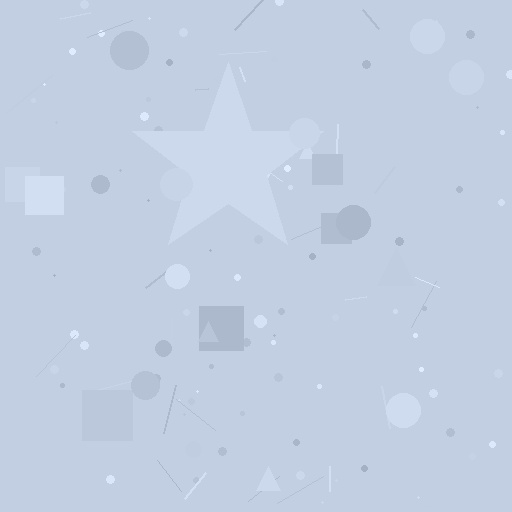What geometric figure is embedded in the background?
A star is embedded in the background.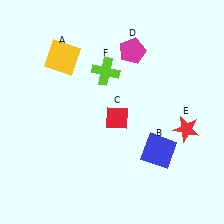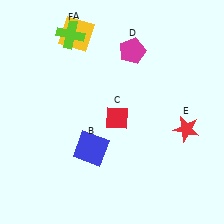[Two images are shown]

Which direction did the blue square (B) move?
The blue square (B) moved left.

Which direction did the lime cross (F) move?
The lime cross (F) moved up.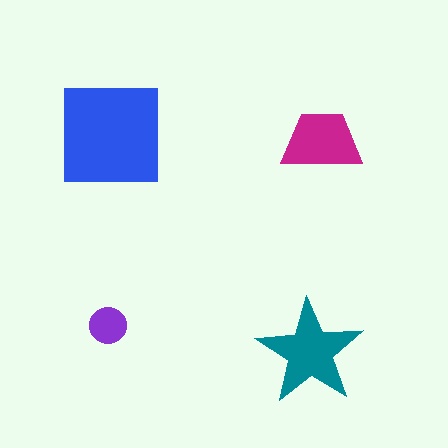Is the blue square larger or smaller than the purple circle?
Larger.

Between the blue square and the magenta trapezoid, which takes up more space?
The blue square.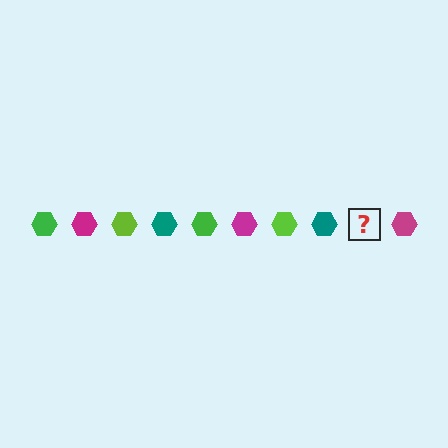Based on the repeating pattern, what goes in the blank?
The blank should be a green hexagon.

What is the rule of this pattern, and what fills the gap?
The rule is that the pattern cycles through green, magenta, lime, teal hexagons. The gap should be filled with a green hexagon.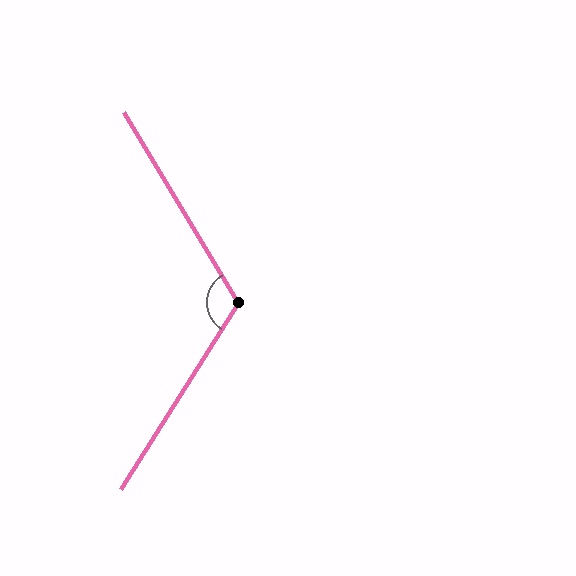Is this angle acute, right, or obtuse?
It is obtuse.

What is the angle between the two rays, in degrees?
Approximately 117 degrees.